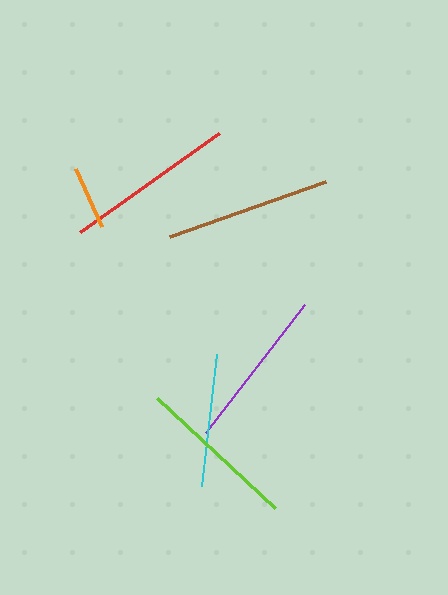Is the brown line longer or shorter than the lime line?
The brown line is longer than the lime line.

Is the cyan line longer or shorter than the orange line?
The cyan line is longer than the orange line.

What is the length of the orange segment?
The orange segment is approximately 64 pixels long.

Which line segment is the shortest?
The orange line is the shortest at approximately 64 pixels.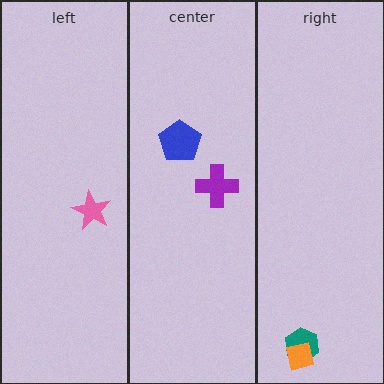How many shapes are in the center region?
2.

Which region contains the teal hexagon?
The right region.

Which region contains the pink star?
The left region.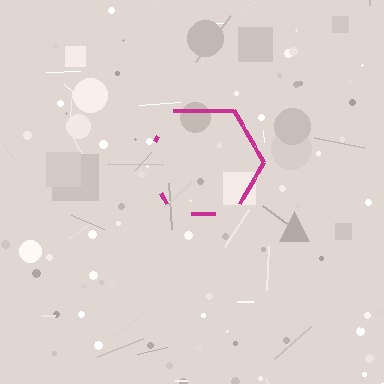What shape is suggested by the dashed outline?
The dashed outline suggests a hexagon.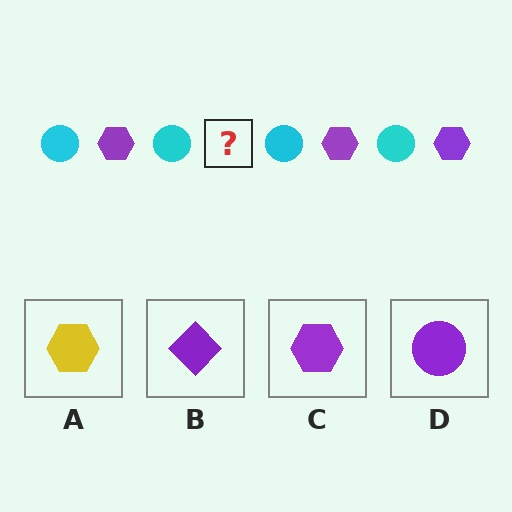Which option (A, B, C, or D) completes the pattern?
C.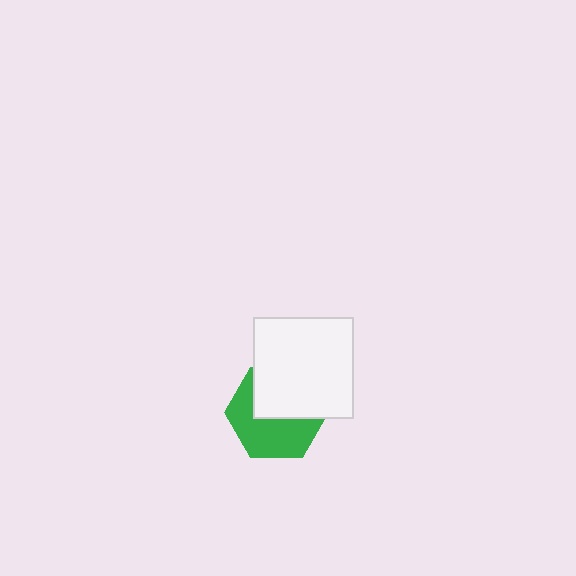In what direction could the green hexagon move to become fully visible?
The green hexagon could move down. That would shift it out from behind the white square entirely.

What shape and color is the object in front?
The object in front is a white square.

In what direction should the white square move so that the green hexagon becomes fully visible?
The white square should move up. That is the shortest direction to clear the overlap and leave the green hexagon fully visible.